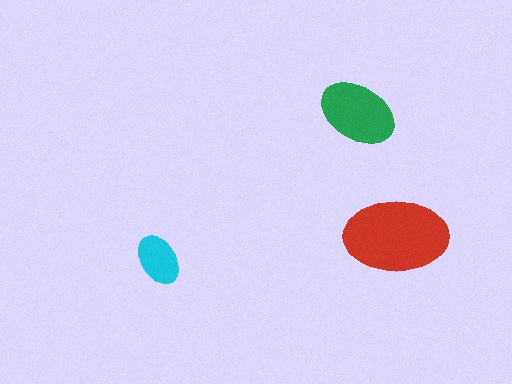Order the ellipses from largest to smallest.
the red one, the green one, the cyan one.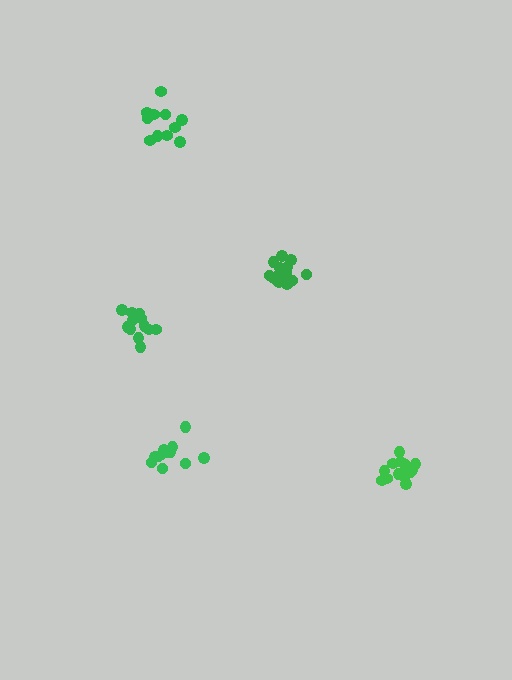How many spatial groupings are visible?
There are 5 spatial groupings.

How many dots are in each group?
Group 1: 16 dots, Group 2: 14 dots, Group 3: 11 dots, Group 4: 16 dots, Group 5: 13 dots (70 total).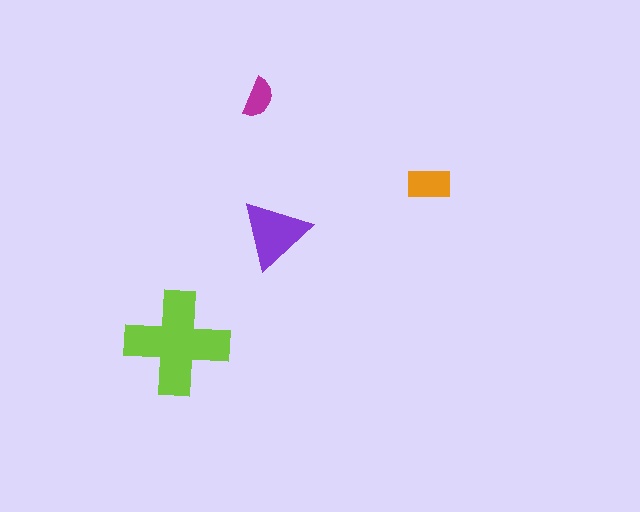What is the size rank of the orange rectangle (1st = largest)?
3rd.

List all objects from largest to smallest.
The lime cross, the purple triangle, the orange rectangle, the magenta semicircle.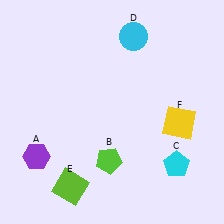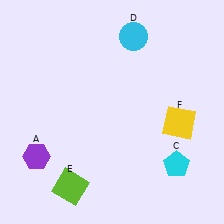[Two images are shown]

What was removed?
The lime pentagon (B) was removed in Image 2.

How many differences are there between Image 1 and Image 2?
There is 1 difference between the two images.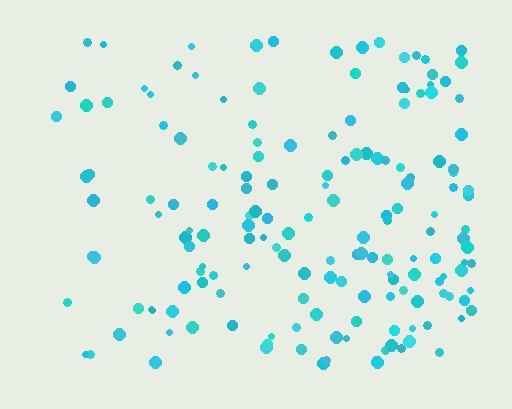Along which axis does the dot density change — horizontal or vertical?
Horizontal.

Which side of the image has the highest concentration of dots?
The right.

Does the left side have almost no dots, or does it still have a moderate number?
Still a moderate number, just noticeably fewer than the right.